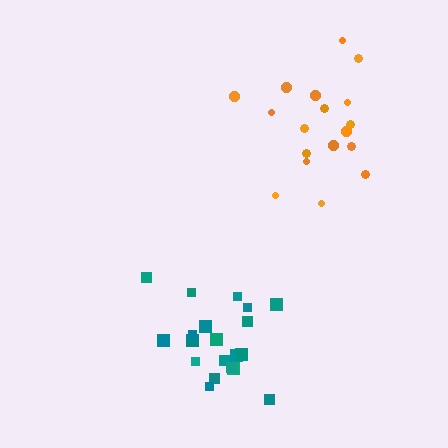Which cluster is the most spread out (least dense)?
Orange.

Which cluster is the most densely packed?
Teal.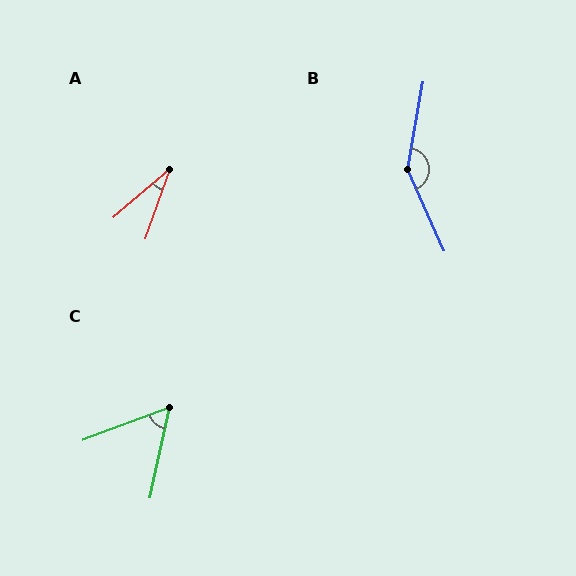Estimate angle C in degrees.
Approximately 57 degrees.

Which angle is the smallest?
A, at approximately 30 degrees.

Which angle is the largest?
B, at approximately 145 degrees.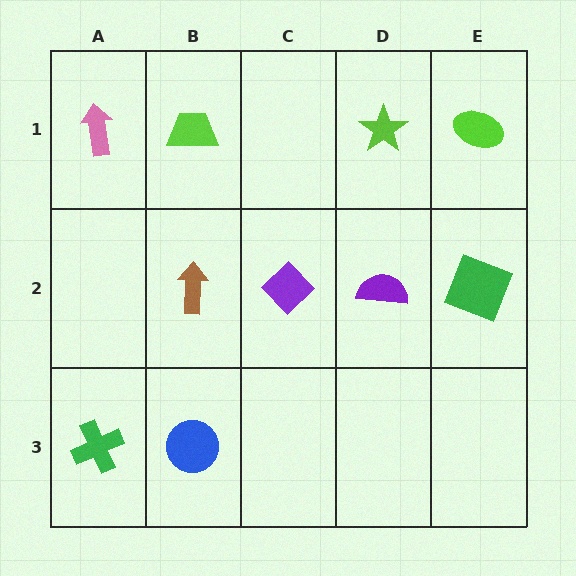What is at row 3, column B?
A blue circle.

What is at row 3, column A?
A green cross.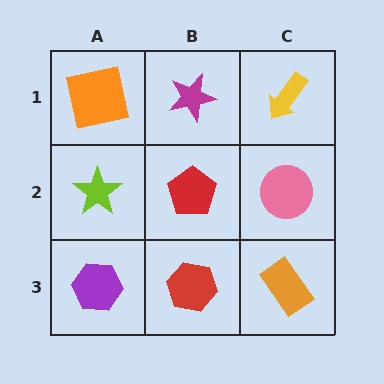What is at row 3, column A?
A purple hexagon.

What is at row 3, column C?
An orange rectangle.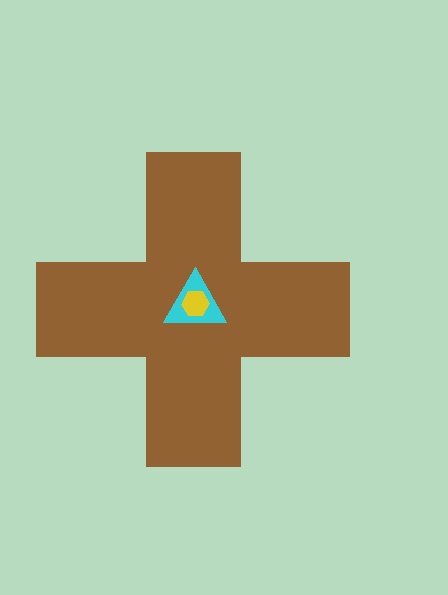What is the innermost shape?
The yellow hexagon.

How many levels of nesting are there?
3.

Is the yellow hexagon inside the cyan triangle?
Yes.